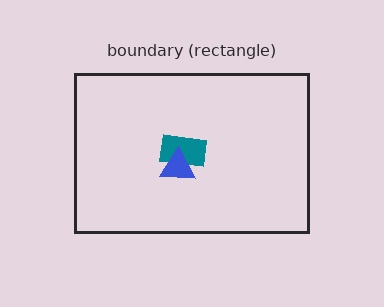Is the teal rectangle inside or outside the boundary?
Inside.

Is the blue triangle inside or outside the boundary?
Inside.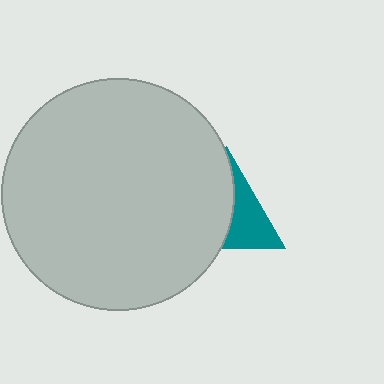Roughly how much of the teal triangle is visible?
A small part of it is visible (roughly 43%).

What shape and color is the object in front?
The object in front is a light gray circle.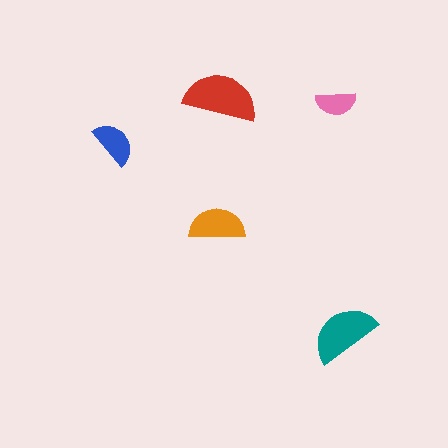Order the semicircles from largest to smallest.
the red one, the teal one, the orange one, the blue one, the pink one.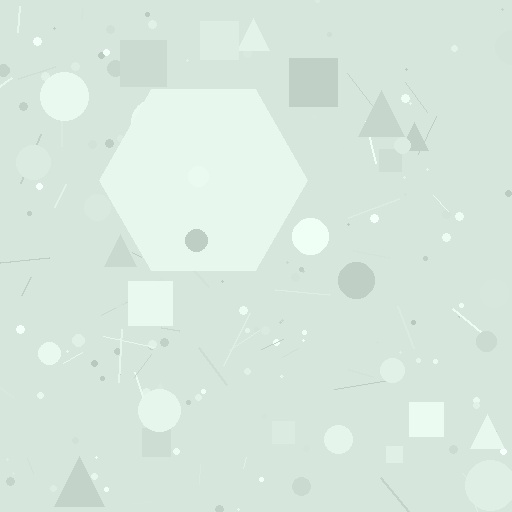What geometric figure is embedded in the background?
A hexagon is embedded in the background.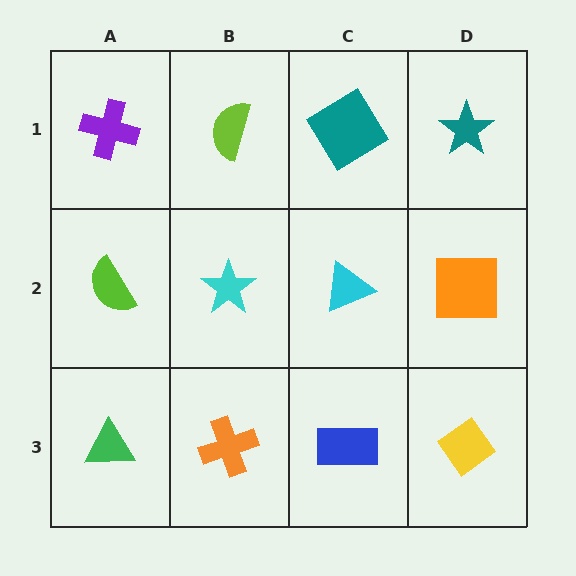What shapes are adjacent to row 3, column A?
A lime semicircle (row 2, column A), an orange cross (row 3, column B).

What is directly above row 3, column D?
An orange square.